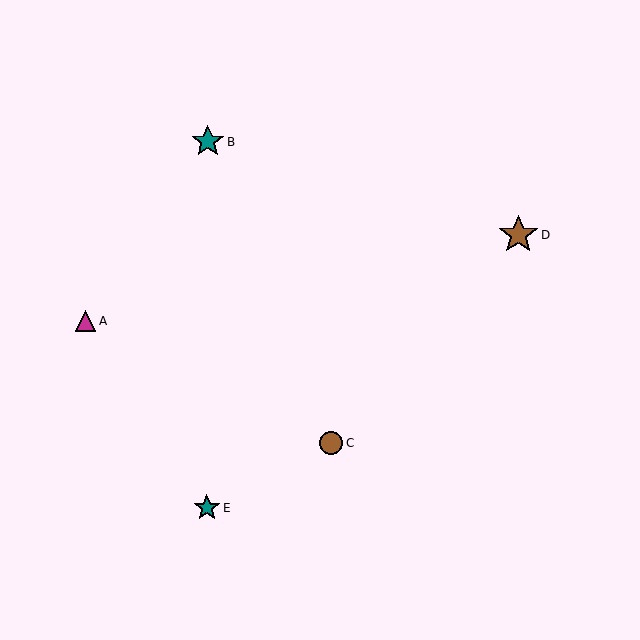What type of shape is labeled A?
Shape A is a magenta triangle.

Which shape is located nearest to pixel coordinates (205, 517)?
The teal star (labeled E) at (207, 508) is nearest to that location.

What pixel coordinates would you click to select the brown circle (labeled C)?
Click at (331, 443) to select the brown circle C.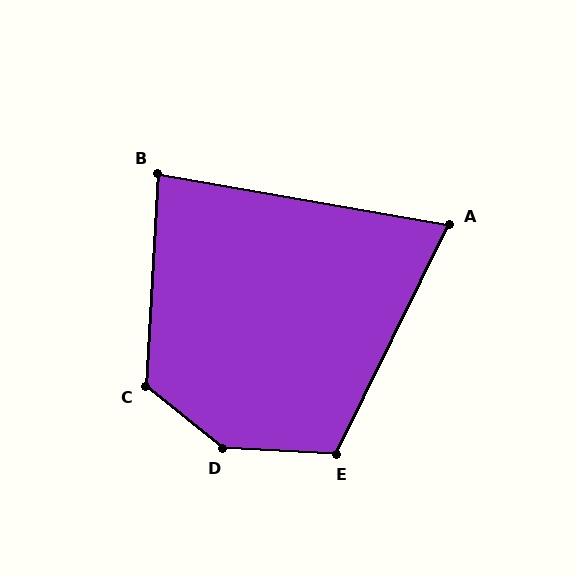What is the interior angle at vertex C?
Approximately 125 degrees (obtuse).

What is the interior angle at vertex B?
Approximately 83 degrees (acute).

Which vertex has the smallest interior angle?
A, at approximately 74 degrees.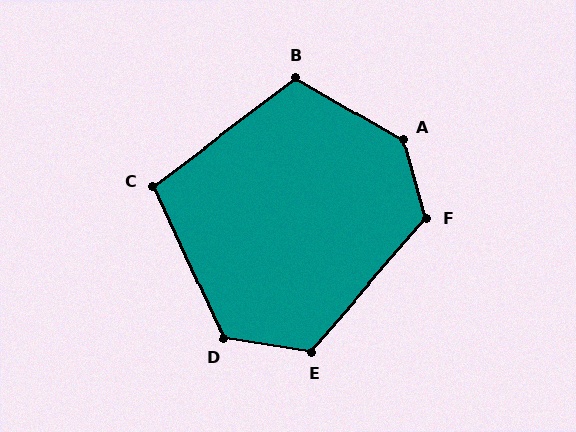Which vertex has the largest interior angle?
A, at approximately 136 degrees.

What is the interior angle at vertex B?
Approximately 113 degrees (obtuse).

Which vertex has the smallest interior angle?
C, at approximately 102 degrees.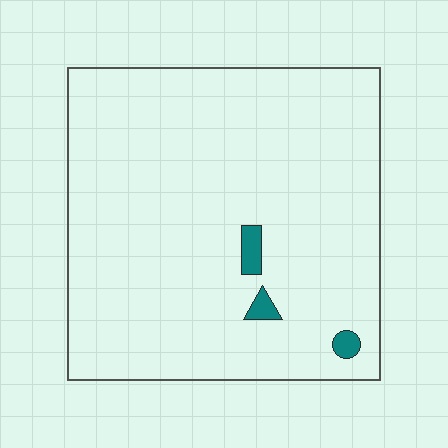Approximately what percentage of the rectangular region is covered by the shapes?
Approximately 0%.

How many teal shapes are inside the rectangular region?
3.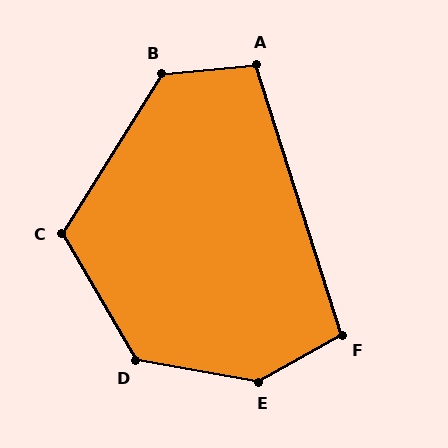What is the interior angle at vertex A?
Approximately 102 degrees (obtuse).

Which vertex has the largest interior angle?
E, at approximately 140 degrees.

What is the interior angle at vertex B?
Approximately 128 degrees (obtuse).